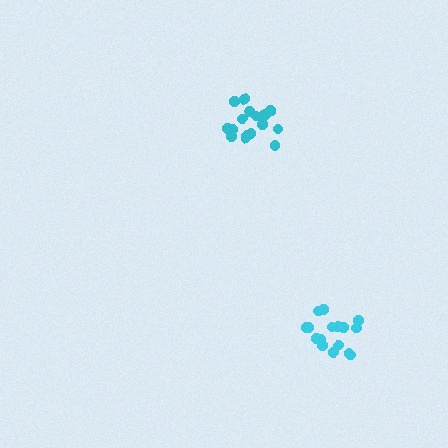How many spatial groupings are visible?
There are 2 spatial groupings.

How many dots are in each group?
Group 1: 17 dots, Group 2: 17 dots (34 total).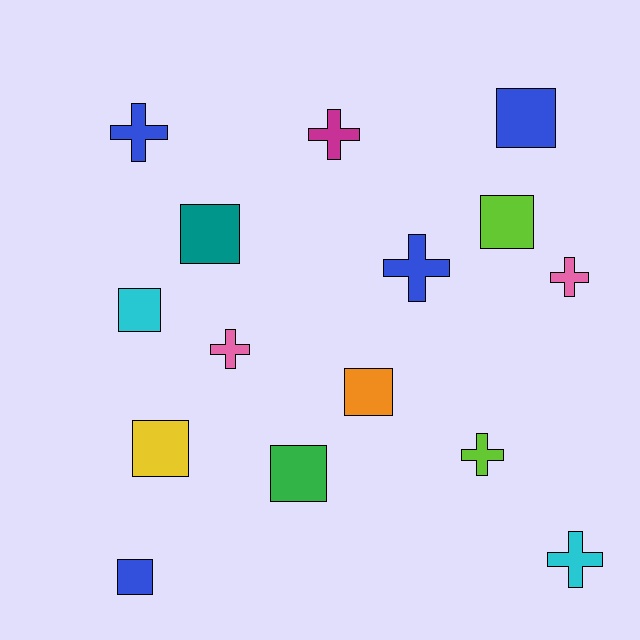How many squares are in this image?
There are 8 squares.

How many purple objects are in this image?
There are no purple objects.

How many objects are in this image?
There are 15 objects.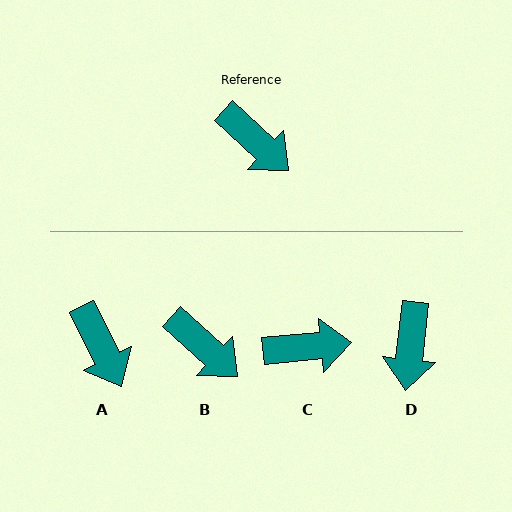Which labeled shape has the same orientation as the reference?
B.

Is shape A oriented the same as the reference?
No, it is off by about 21 degrees.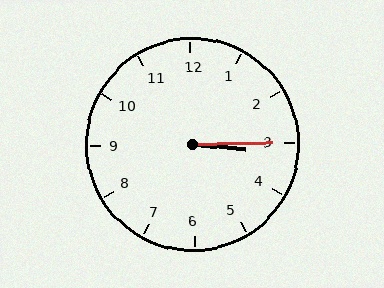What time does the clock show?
3:15.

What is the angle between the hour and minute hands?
Approximately 8 degrees.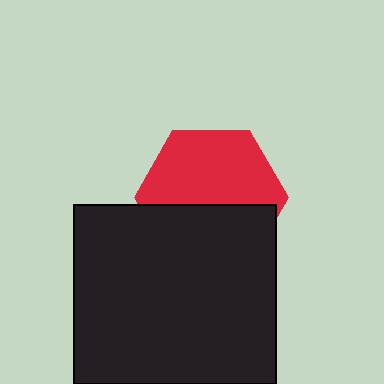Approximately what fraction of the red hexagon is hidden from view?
Roughly 44% of the red hexagon is hidden behind the black rectangle.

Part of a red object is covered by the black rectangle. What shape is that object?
It is a hexagon.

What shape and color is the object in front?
The object in front is a black rectangle.